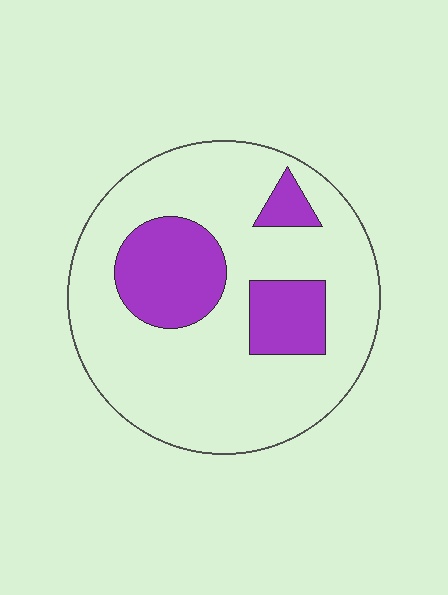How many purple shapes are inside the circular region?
3.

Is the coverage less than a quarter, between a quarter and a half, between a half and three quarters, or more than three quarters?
Less than a quarter.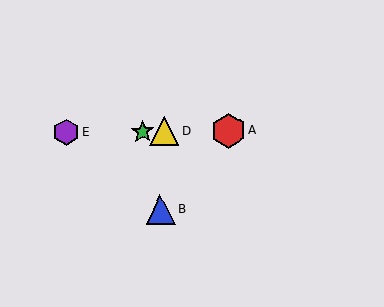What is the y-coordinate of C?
Object C is at y≈132.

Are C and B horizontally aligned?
No, C is at y≈132 and B is at y≈210.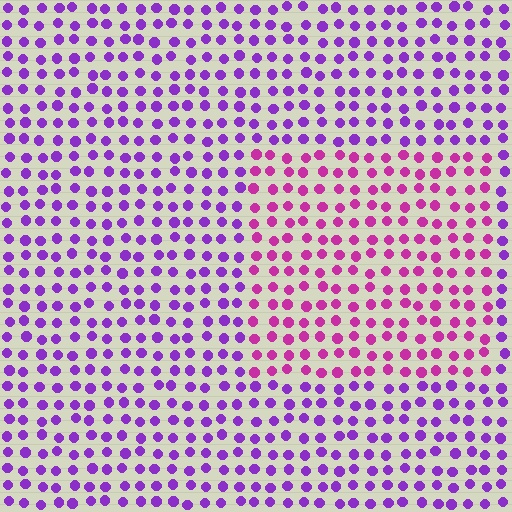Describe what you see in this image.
The image is filled with small purple elements in a uniform arrangement. A rectangle-shaped region is visible where the elements are tinted to a slightly different hue, forming a subtle color boundary.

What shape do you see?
I see a rectangle.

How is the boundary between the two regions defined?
The boundary is defined purely by a slight shift in hue (about 38 degrees). Spacing, size, and orientation are identical on both sides.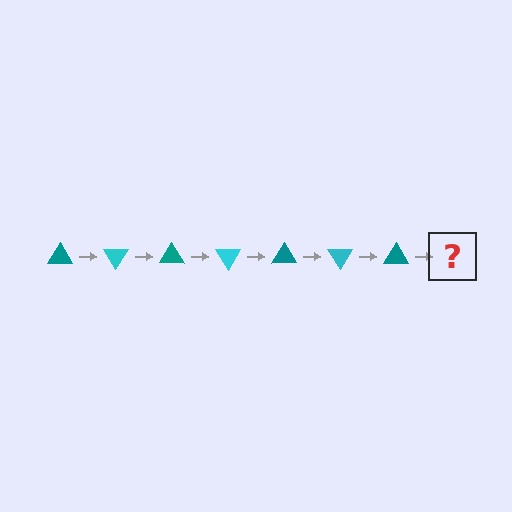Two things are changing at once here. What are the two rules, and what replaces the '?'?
The two rules are that it rotates 60 degrees each step and the color cycles through teal and cyan. The '?' should be a cyan triangle, rotated 420 degrees from the start.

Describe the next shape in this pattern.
It should be a cyan triangle, rotated 420 degrees from the start.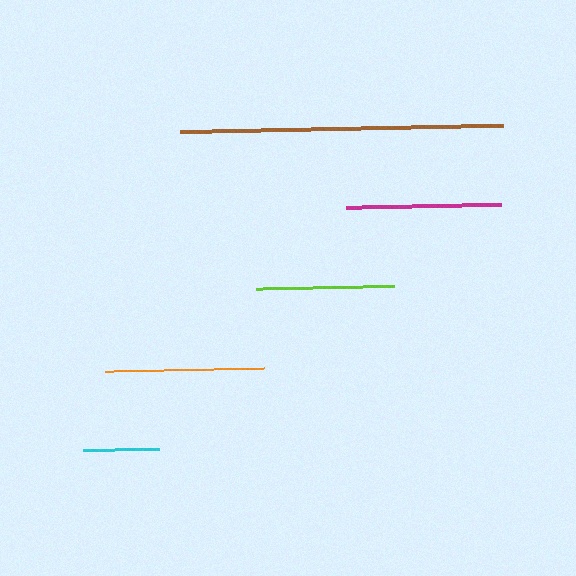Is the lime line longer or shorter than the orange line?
The orange line is longer than the lime line.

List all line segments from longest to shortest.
From longest to shortest: brown, orange, magenta, lime, cyan.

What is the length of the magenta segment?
The magenta segment is approximately 155 pixels long.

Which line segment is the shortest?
The cyan line is the shortest at approximately 76 pixels.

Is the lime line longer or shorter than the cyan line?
The lime line is longer than the cyan line.